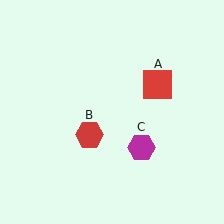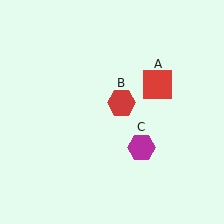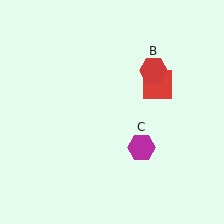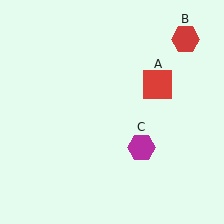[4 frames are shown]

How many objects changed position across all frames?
1 object changed position: red hexagon (object B).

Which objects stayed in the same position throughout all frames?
Red square (object A) and magenta hexagon (object C) remained stationary.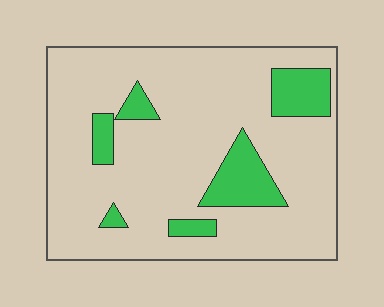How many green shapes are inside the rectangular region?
6.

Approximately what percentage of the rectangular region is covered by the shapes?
Approximately 15%.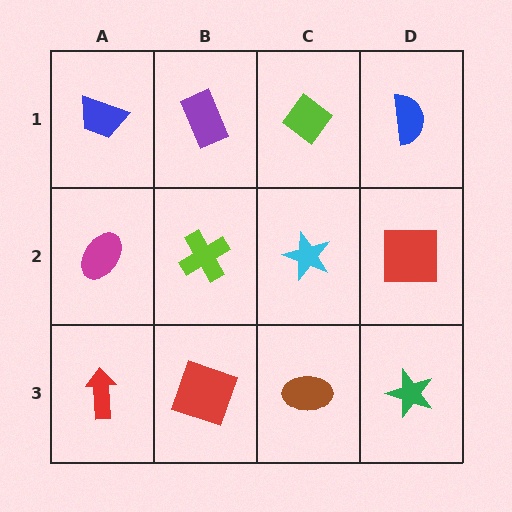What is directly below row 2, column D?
A green star.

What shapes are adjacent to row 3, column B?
A lime cross (row 2, column B), a red arrow (row 3, column A), a brown ellipse (row 3, column C).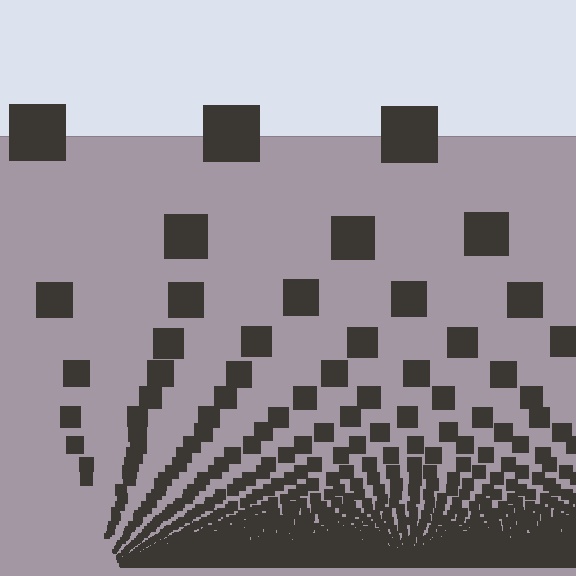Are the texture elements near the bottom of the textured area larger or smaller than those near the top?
Smaller. The gradient is inverted — elements near the bottom are smaller and denser.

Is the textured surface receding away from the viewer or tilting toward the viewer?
The surface appears to tilt toward the viewer. Texture elements get larger and sparser toward the top.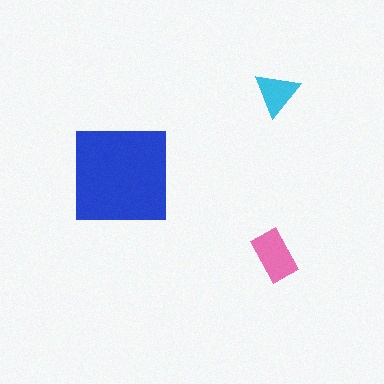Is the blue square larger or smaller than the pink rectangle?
Larger.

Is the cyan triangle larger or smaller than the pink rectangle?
Smaller.